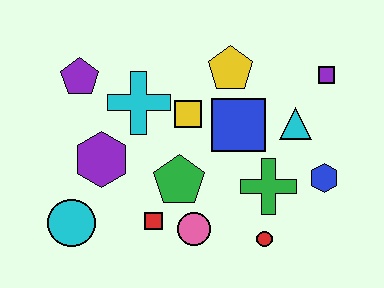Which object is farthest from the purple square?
The cyan circle is farthest from the purple square.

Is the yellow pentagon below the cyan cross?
No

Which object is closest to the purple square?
The cyan triangle is closest to the purple square.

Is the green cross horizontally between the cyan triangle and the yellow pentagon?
Yes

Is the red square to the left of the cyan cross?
No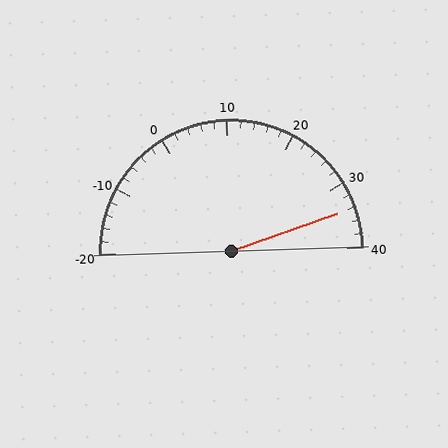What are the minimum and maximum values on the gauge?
The gauge ranges from -20 to 40.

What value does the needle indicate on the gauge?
The needle indicates approximately 34.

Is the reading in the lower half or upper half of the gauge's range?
The reading is in the upper half of the range (-20 to 40).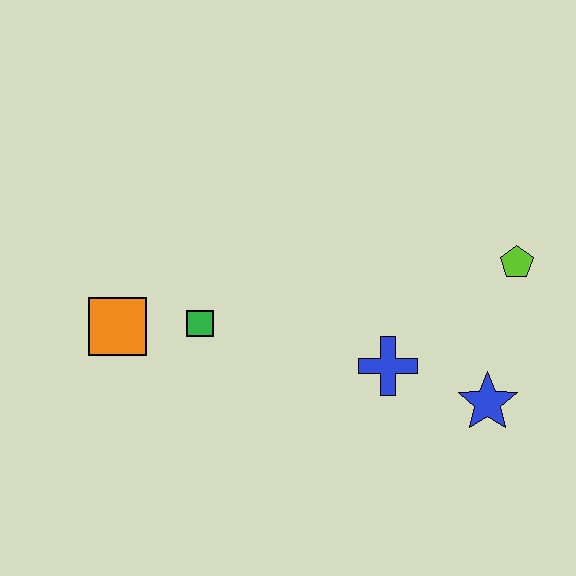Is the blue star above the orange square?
No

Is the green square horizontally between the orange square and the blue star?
Yes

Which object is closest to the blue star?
The blue cross is closest to the blue star.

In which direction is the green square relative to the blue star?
The green square is to the left of the blue star.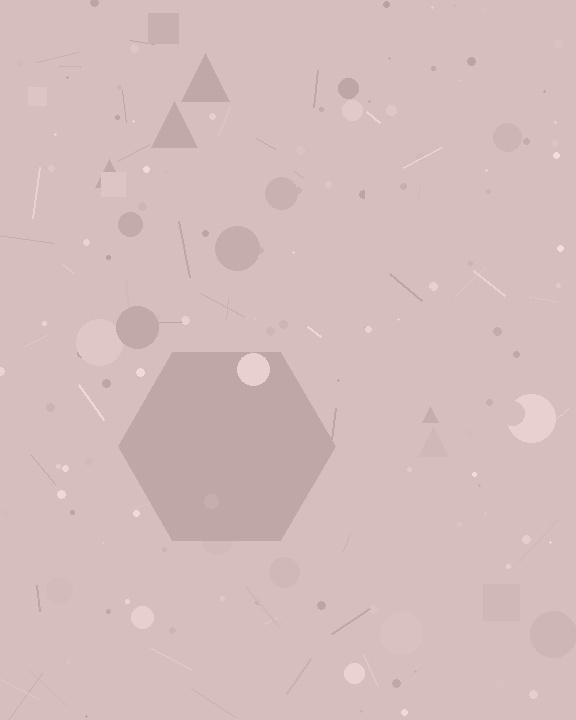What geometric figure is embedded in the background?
A hexagon is embedded in the background.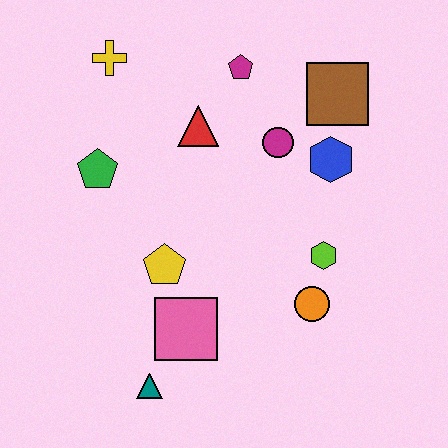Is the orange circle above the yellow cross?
No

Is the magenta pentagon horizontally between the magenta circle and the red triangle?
Yes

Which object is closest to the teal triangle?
The pink square is closest to the teal triangle.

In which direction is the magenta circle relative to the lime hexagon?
The magenta circle is above the lime hexagon.